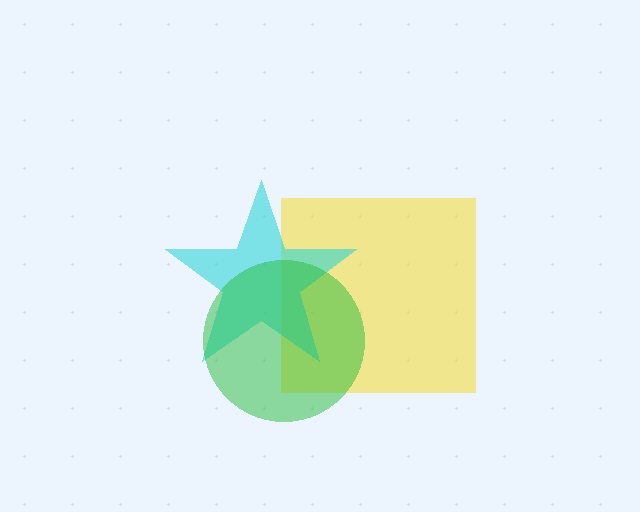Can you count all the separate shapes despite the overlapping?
Yes, there are 3 separate shapes.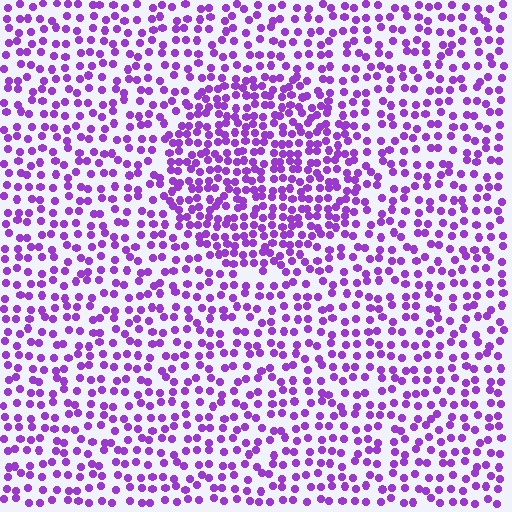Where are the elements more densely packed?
The elements are more densely packed inside the circle boundary.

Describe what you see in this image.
The image contains small purple elements arranged at two different densities. A circle-shaped region is visible where the elements are more densely packed than the surrounding area.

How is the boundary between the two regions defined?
The boundary is defined by a change in element density (approximately 1.7x ratio). All elements are the same color, size, and shape.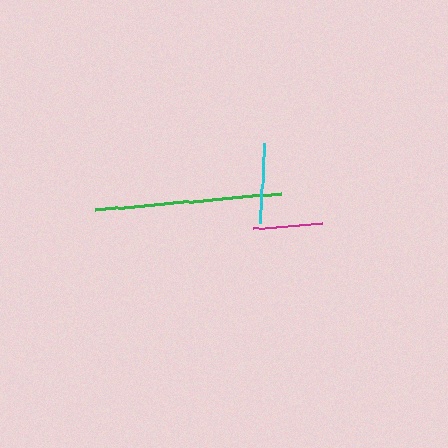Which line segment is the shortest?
The magenta line is the shortest at approximately 69 pixels.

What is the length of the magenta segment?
The magenta segment is approximately 69 pixels long.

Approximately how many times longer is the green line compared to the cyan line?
The green line is approximately 2.3 times the length of the cyan line.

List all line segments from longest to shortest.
From longest to shortest: green, cyan, magenta.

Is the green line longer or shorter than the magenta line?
The green line is longer than the magenta line.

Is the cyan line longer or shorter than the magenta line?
The cyan line is longer than the magenta line.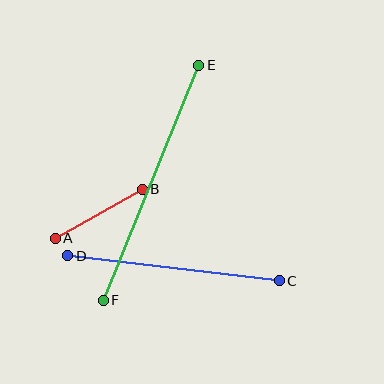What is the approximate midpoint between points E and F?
The midpoint is at approximately (151, 183) pixels.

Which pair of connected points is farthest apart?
Points E and F are farthest apart.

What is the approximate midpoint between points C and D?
The midpoint is at approximately (173, 268) pixels.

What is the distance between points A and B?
The distance is approximately 100 pixels.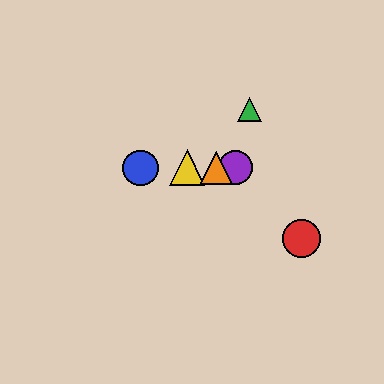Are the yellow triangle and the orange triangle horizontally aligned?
Yes, both are at y≈168.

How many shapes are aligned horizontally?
4 shapes (the blue circle, the yellow triangle, the purple circle, the orange triangle) are aligned horizontally.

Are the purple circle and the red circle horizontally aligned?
No, the purple circle is at y≈168 and the red circle is at y≈238.